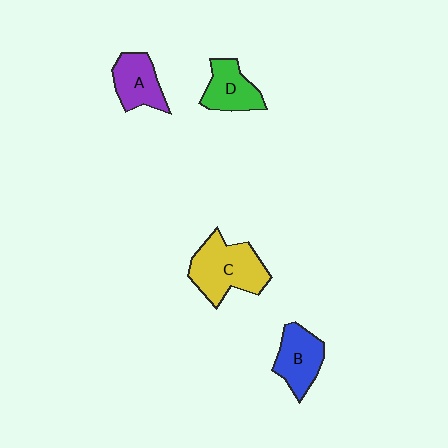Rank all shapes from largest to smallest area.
From largest to smallest: C (yellow), B (blue), A (purple), D (green).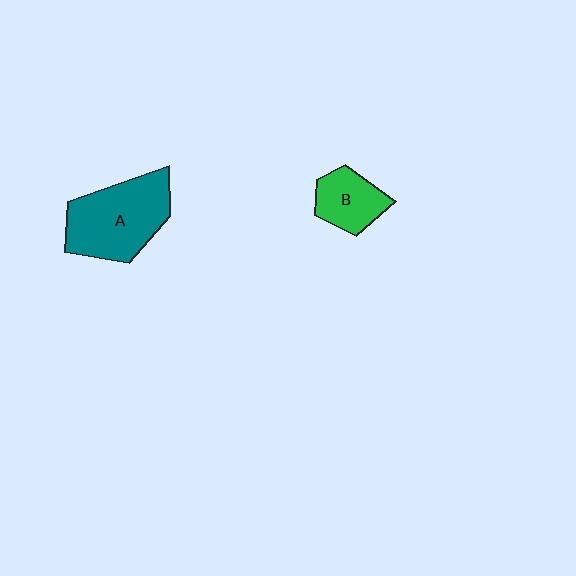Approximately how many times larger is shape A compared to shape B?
Approximately 2.0 times.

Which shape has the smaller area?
Shape B (green).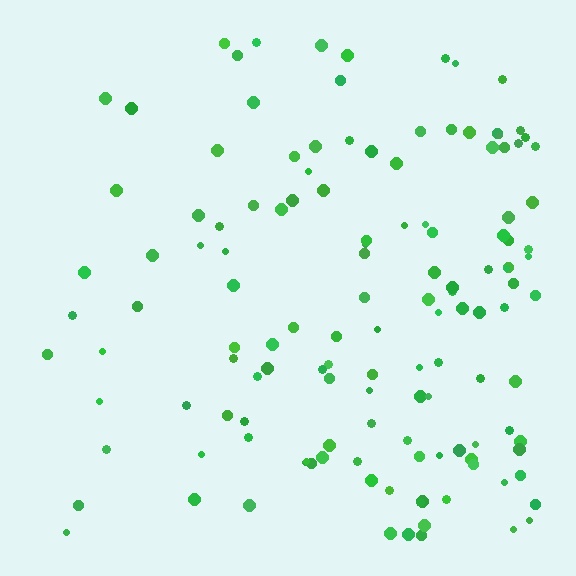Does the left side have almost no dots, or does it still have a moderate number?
Still a moderate number, just noticeably fewer than the right.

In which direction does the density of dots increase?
From left to right, with the right side densest.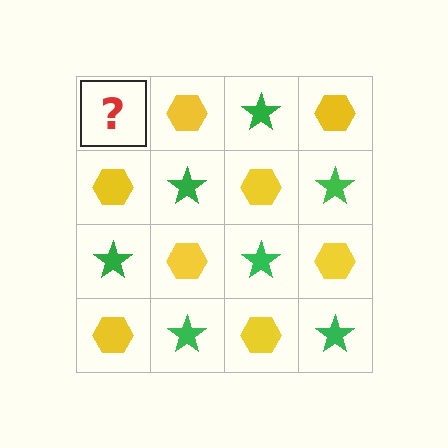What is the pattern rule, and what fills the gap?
The rule is that it alternates green star and yellow hexagon in a checkerboard pattern. The gap should be filled with a green star.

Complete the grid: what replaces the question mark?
The question mark should be replaced with a green star.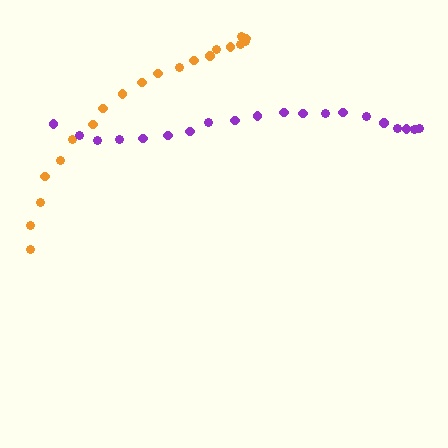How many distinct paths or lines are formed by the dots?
There are 2 distinct paths.